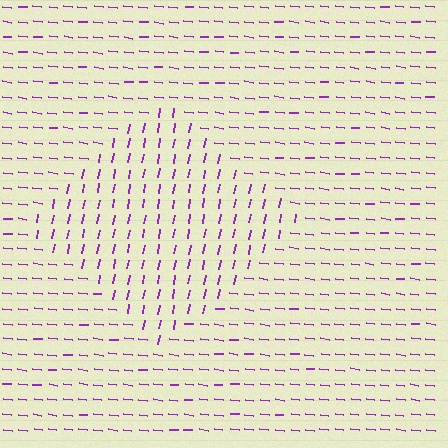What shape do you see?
I see a diamond.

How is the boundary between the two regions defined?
The boundary is defined purely by a change in line orientation (approximately 86 degrees difference). All lines are the same color and thickness.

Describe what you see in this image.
The image is filled with small purple line segments. A diamond region in the image has lines oriented differently from the surrounding lines, creating a visible texture boundary.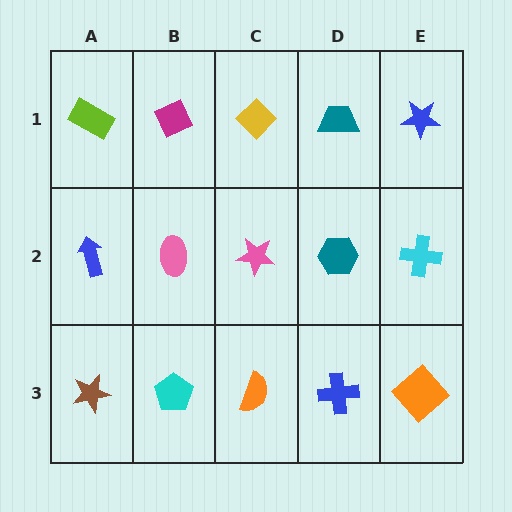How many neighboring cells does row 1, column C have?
3.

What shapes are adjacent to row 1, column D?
A teal hexagon (row 2, column D), a yellow diamond (row 1, column C), a blue star (row 1, column E).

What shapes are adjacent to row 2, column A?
A lime rectangle (row 1, column A), a brown star (row 3, column A), a pink ellipse (row 2, column B).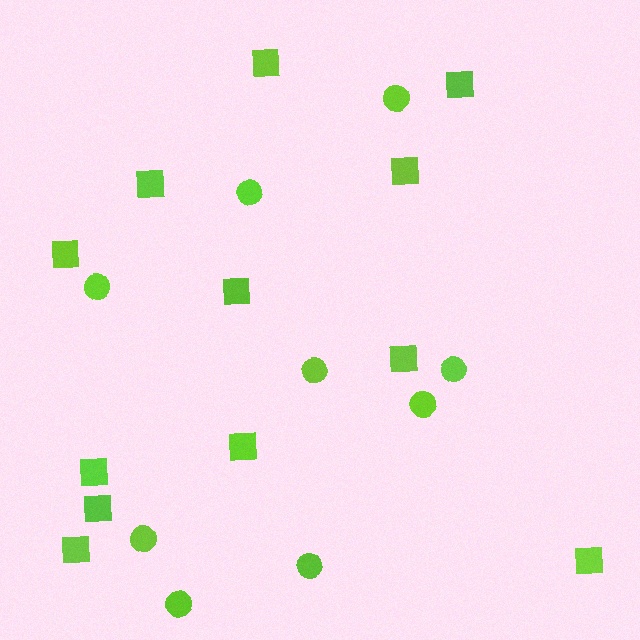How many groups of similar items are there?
There are 2 groups: one group of circles (9) and one group of squares (12).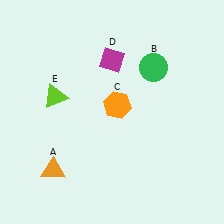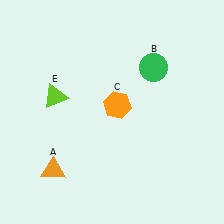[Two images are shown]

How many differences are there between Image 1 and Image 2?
There is 1 difference between the two images.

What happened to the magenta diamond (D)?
The magenta diamond (D) was removed in Image 2. It was in the top-right area of Image 1.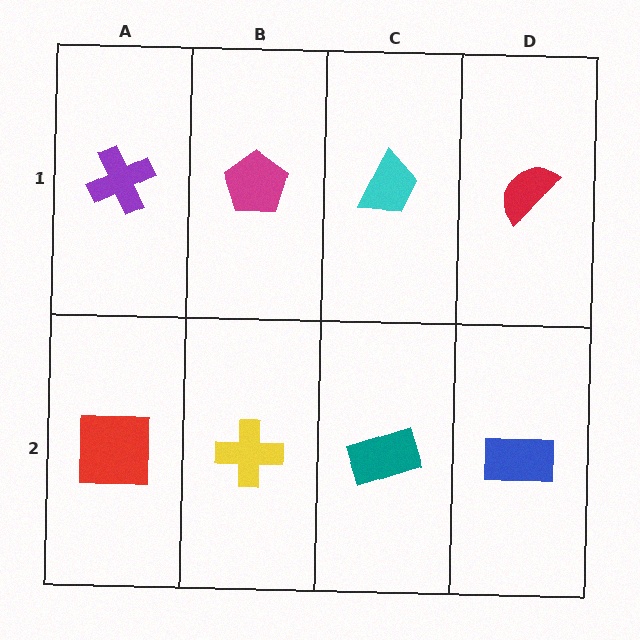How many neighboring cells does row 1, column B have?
3.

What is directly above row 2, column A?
A purple cross.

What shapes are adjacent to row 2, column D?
A red semicircle (row 1, column D), a teal rectangle (row 2, column C).